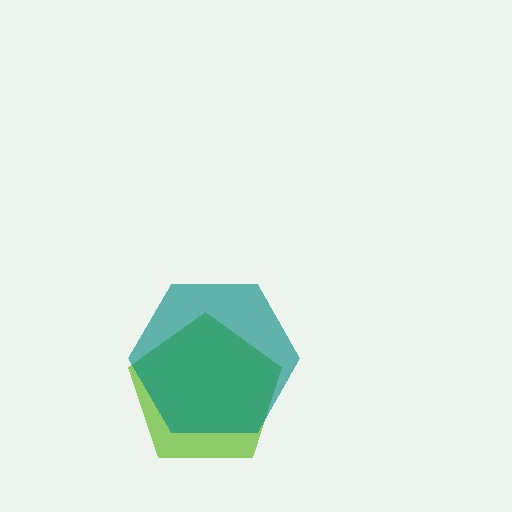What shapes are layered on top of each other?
The layered shapes are: a lime pentagon, a teal hexagon.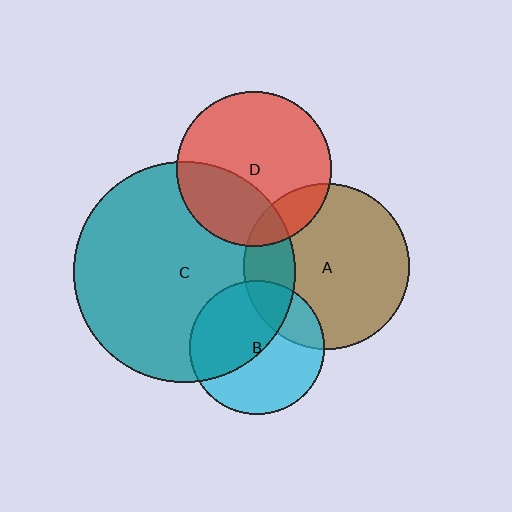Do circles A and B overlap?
Yes.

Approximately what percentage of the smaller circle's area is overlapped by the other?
Approximately 20%.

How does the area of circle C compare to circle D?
Approximately 2.0 times.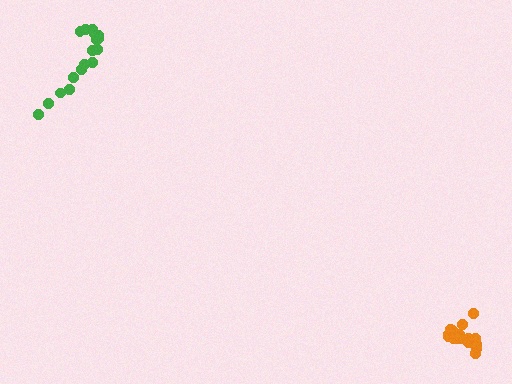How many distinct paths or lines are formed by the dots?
There are 2 distinct paths.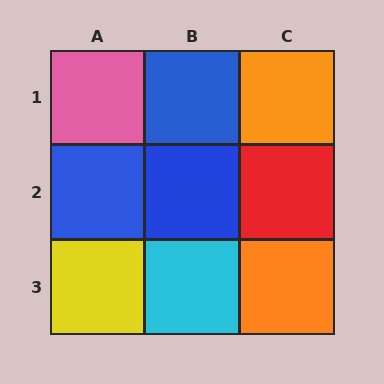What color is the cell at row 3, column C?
Orange.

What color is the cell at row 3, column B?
Cyan.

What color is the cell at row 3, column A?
Yellow.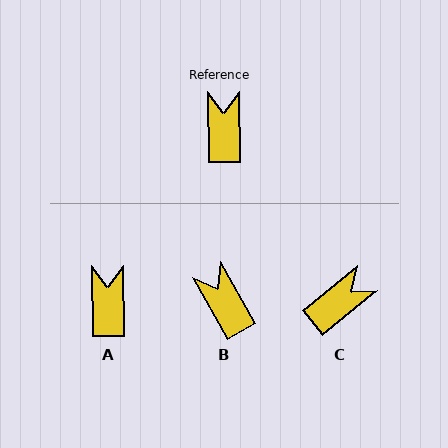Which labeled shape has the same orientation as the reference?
A.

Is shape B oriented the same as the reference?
No, it is off by about 29 degrees.